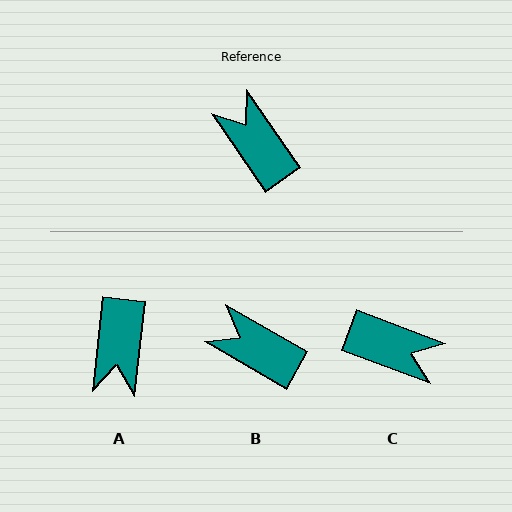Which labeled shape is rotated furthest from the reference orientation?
C, about 145 degrees away.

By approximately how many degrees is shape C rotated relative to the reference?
Approximately 145 degrees clockwise.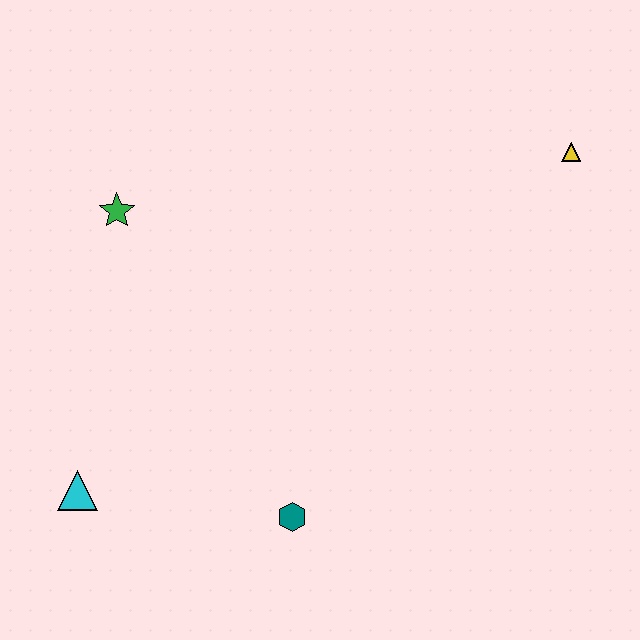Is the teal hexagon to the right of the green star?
Yes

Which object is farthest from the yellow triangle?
The cyan triangle is farthest from the yellow triangle.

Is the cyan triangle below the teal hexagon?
No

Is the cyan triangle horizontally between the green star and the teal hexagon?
No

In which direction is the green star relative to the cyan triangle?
The green star is above the cyan triangle.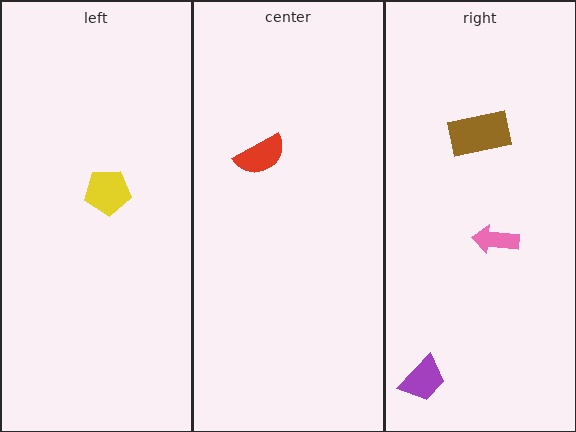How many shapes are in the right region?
3.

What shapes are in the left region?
The yellow pentagon.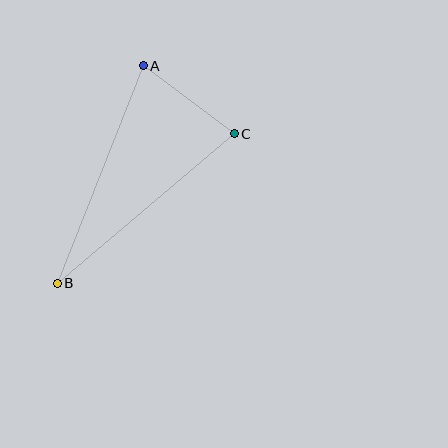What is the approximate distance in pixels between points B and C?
The distance between B and C is approximately 232 pixels.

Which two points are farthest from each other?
Points A and B are farthest from each other.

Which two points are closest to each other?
Points A and C are closest to each other.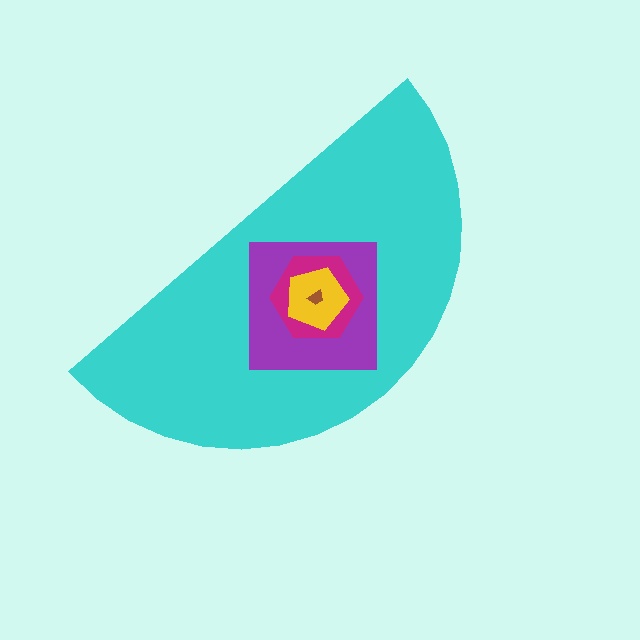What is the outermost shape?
The cyan semicircle.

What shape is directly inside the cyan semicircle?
The purple square.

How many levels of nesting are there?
5.